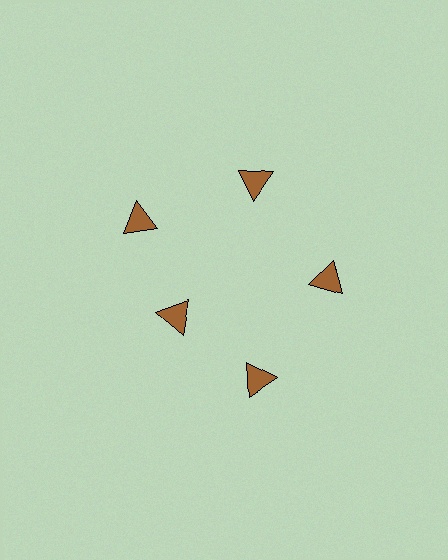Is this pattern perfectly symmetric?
No. The 5 brown triangles are arranged in a ring, but one element near the 8 o'clock position is pulled inward toward the center, breaking the 5-fold rotational symmetry.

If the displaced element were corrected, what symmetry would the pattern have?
It would have 5-fold rotational symmetry — the pattern would map onto itself every 72 degrees.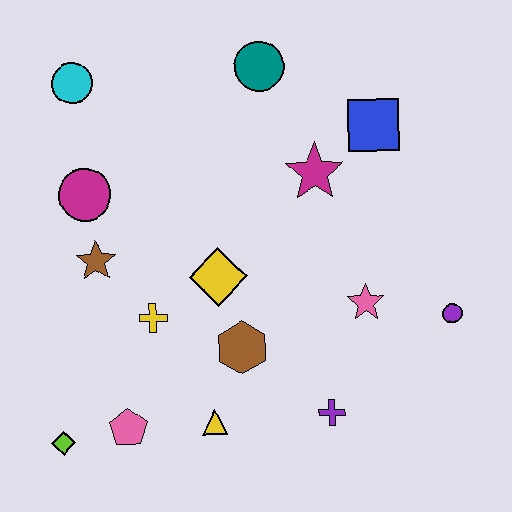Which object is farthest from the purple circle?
The cyan circle is farthest from the purple circle.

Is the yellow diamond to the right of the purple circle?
No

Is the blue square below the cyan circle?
Yes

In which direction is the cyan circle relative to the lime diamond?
The cyan circle is above the lime diamond.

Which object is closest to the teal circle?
The magenta star is closest to the teal circle.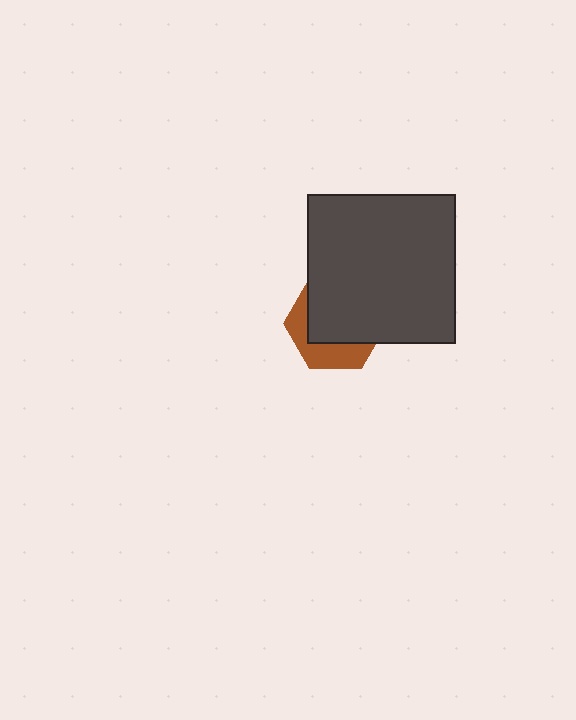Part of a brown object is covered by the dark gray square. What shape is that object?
It is a hexagon.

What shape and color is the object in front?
The object in front is a dark gray square.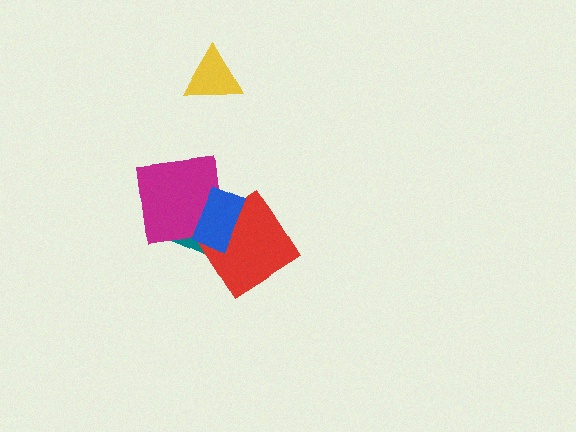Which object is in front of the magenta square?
The blue rectangle is in front of the magenta square.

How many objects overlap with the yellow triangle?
0 objects overlap with the yellow triangle.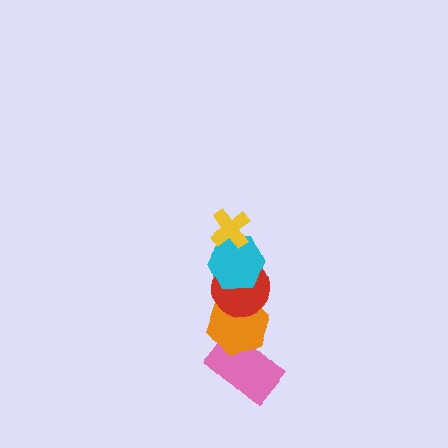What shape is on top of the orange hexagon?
The red circle is on top of the orange hexagon.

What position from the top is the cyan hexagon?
The cyan hexagon is 2nd from the top.